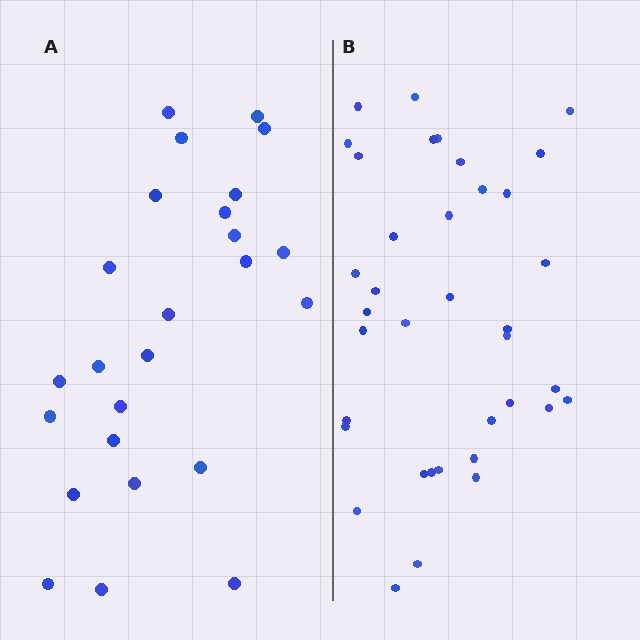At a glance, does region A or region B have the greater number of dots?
Region B (the right region) has more dots.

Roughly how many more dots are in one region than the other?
Region B has roughly 12 or so more dots than region A.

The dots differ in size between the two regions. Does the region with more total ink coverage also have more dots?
No. Region A has more total ink coverage because its dots are larger, but region B actually contains more individual dots. Total area can be misleading — the number of items is what matters here.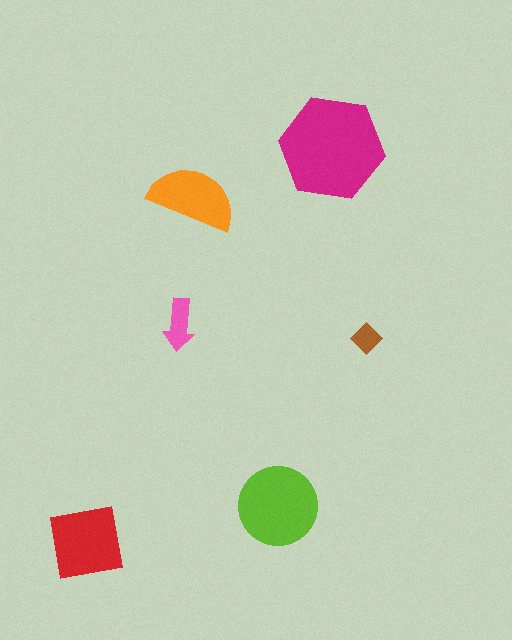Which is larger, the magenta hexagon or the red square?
The magenta hexagon.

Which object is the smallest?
The brown diamond.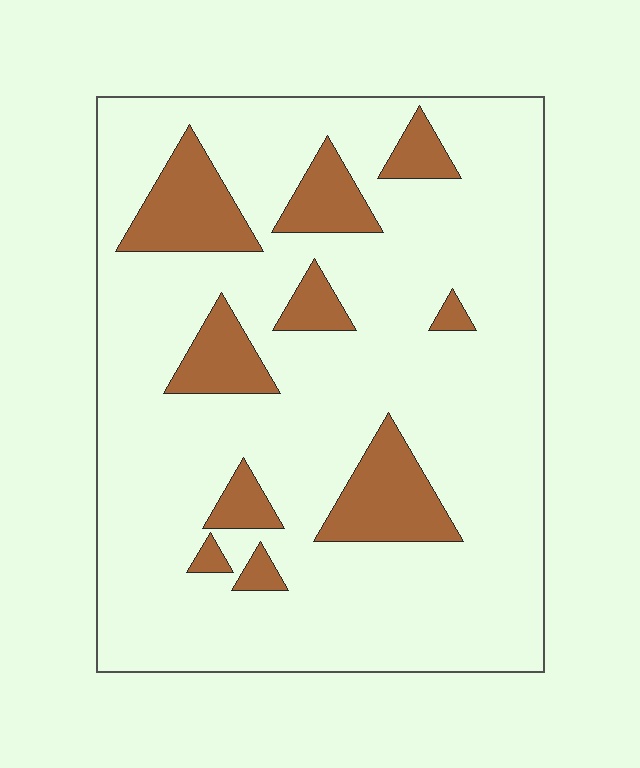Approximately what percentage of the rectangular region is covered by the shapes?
Approximately 15%.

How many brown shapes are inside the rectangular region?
10.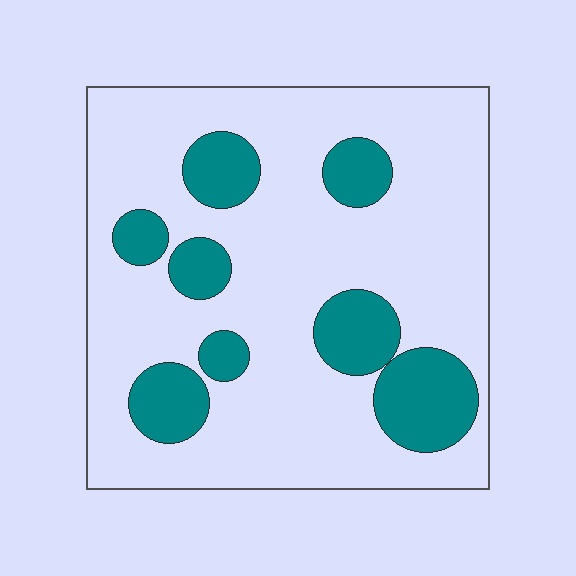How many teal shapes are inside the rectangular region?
8.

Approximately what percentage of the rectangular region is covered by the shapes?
Approximately 20%.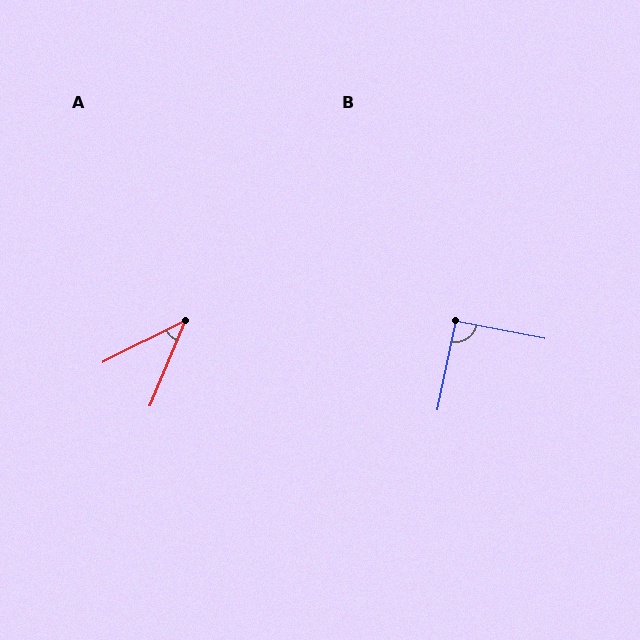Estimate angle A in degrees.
Approximately 41 degrees.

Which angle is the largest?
B, at approximately 91 degrees.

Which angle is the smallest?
A, at approximately 41 degrees.